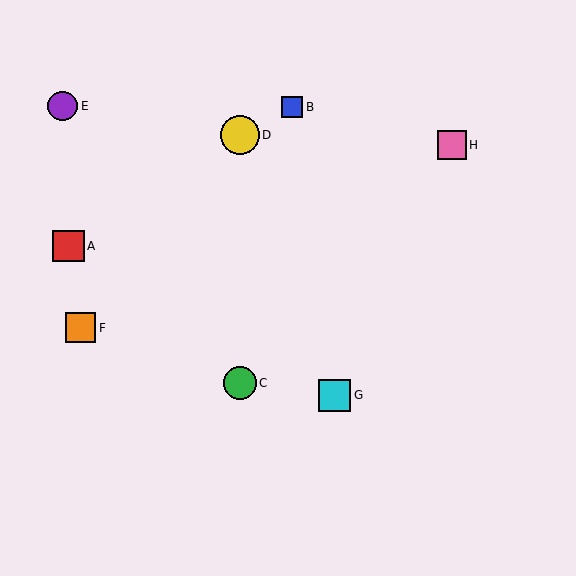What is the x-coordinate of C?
Object C is at x≈240.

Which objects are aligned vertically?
Objects C, D are aligned vertically.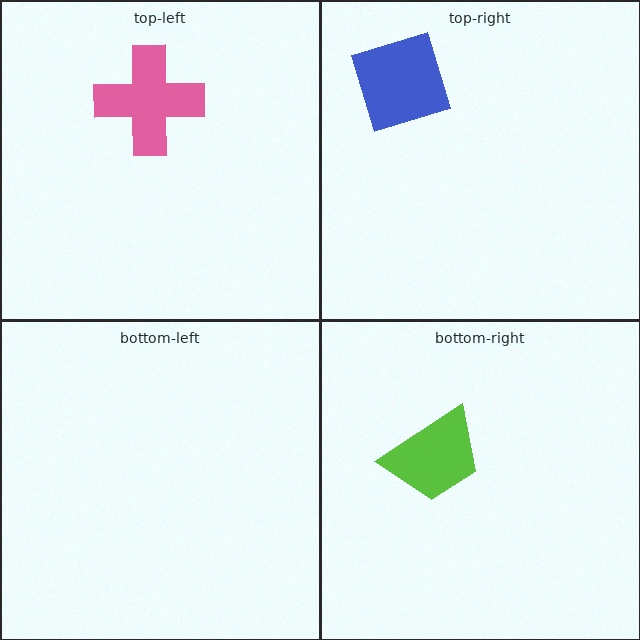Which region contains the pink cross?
The top-left region.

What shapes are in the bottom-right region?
The lime trapezoid.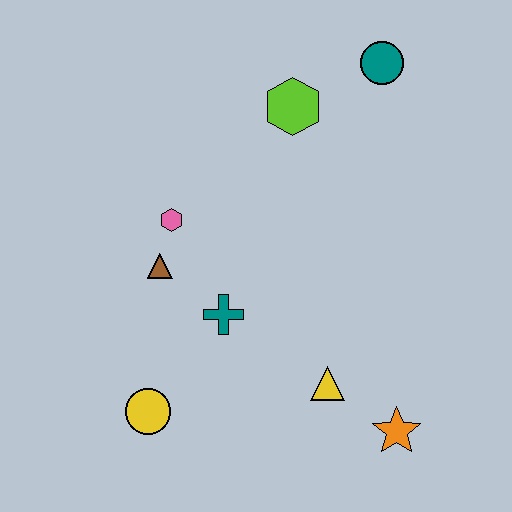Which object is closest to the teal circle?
The lime hexagon is closest to the teal circle.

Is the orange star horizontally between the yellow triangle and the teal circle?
No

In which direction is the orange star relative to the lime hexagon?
The orange star is below the lime hexagon.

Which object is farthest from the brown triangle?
The teal circle is farthest from the brown triangle.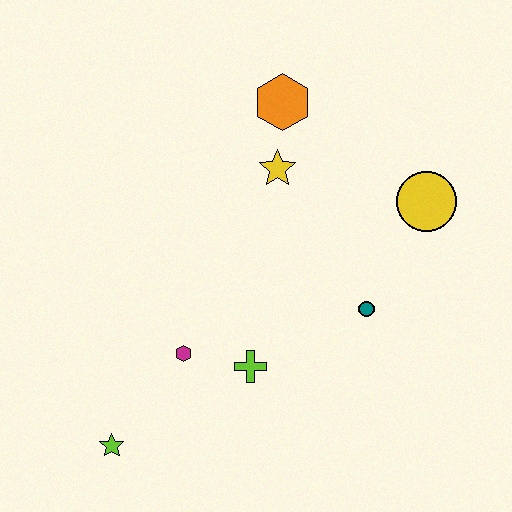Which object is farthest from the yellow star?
The lime star is farthest from the yellow star.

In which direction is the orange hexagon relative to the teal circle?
The orange hexagon is above the teal circle.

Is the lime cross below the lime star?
No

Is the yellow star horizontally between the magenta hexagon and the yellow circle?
Yes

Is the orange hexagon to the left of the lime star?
No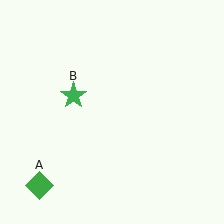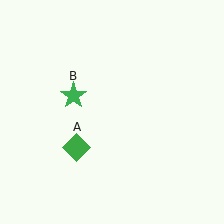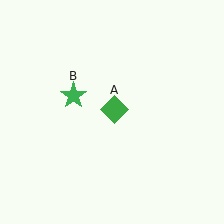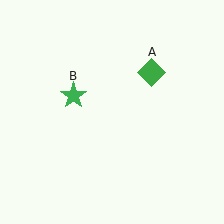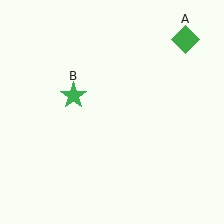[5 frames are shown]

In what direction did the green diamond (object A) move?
The green diamond (object A) moved up and to the right.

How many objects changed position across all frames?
1 object changed position: green diamond (object A).